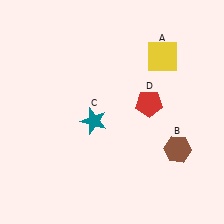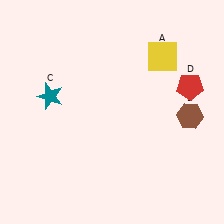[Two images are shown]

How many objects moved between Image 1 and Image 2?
3 objects moved between the two images.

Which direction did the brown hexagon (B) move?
The brown hexagon (B) moved up.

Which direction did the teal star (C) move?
The teal star (C) moved left.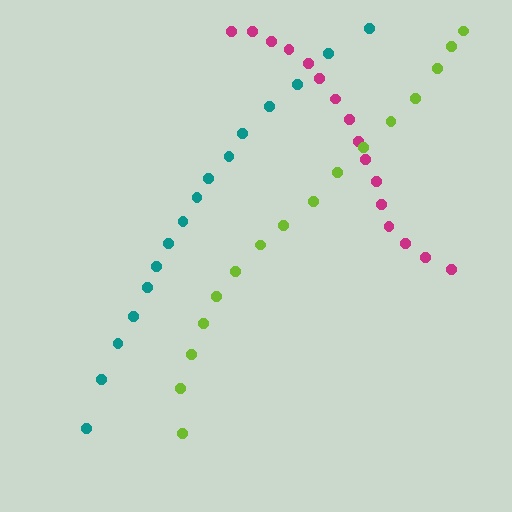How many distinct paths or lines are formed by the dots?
There are 3 distinct paths.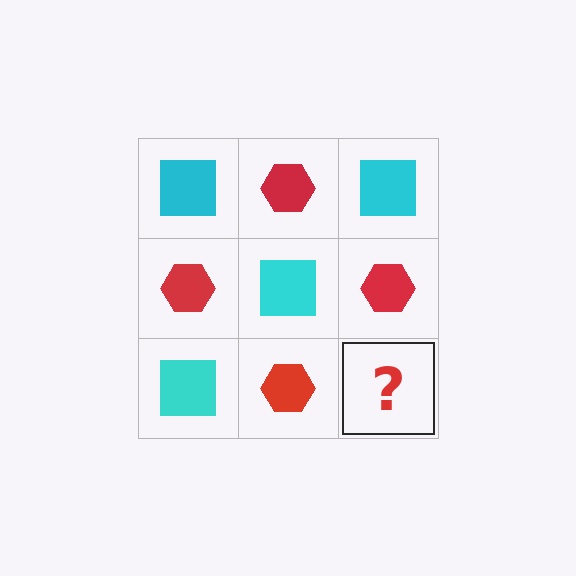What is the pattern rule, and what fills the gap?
The rule is that it alternates cyan square and red hexagon in a checkerboard pattern. The gap should be filled with a cyan square.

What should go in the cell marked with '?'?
The missing cell should contain a cyan square.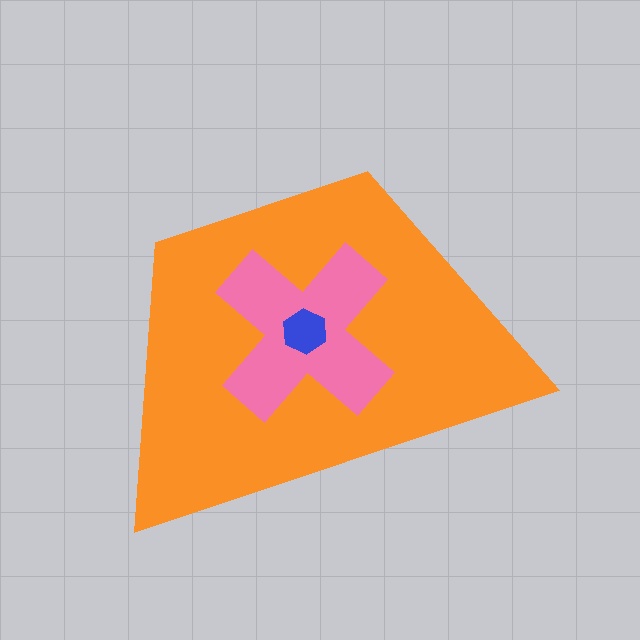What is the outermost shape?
The orange trapezoid.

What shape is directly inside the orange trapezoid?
The pink cross.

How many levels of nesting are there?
3.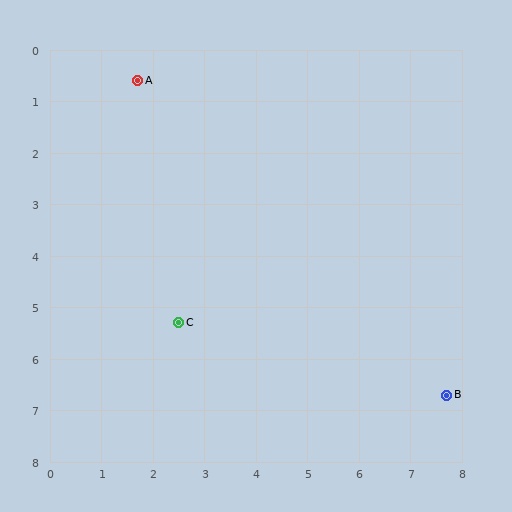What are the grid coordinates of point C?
Point C is at approximately (2.5, 5.3).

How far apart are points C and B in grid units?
Points C and B are about 5.4 grid units apart.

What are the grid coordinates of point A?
Point A is at approximately (1.7, 0.6).